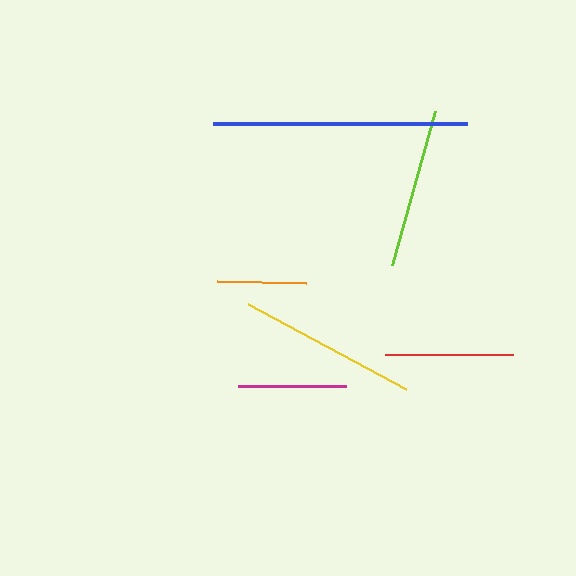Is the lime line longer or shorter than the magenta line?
The lime line is longer than the magenta line.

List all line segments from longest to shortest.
From longest to shortest: blue, yellow, lime, red, magenta, orange.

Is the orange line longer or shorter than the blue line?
The blue line is longer than the orange line.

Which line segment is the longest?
The blue line is the longest at approximately 254 pixels.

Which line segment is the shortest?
The orange line is the shortest at approximately 90 pixels.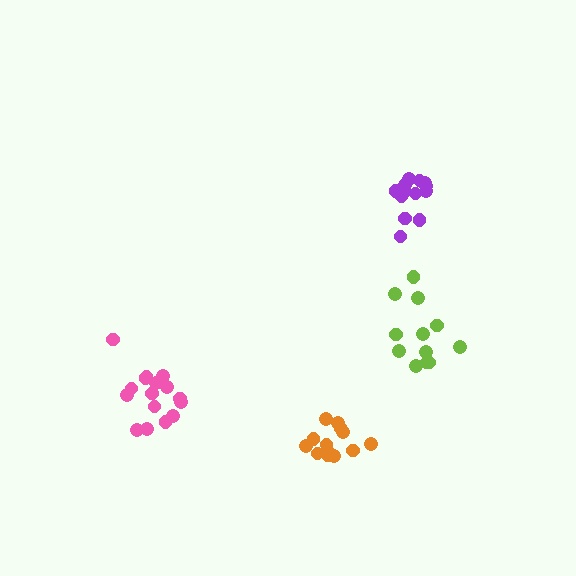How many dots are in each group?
Group 1: 16 dots, Group 2: 12 dots, Group 3: 15 dots, Group 4: 13 dots (56 total).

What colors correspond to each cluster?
The clusters are colored: pink, lime, purple, orange.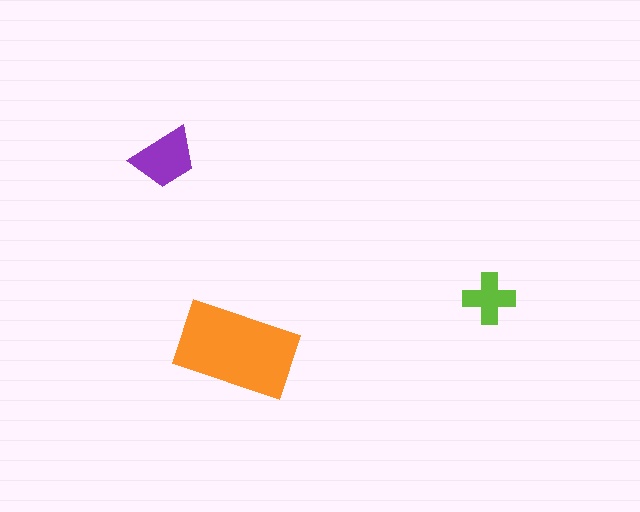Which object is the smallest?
The lime cross.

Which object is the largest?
The orange rectangle.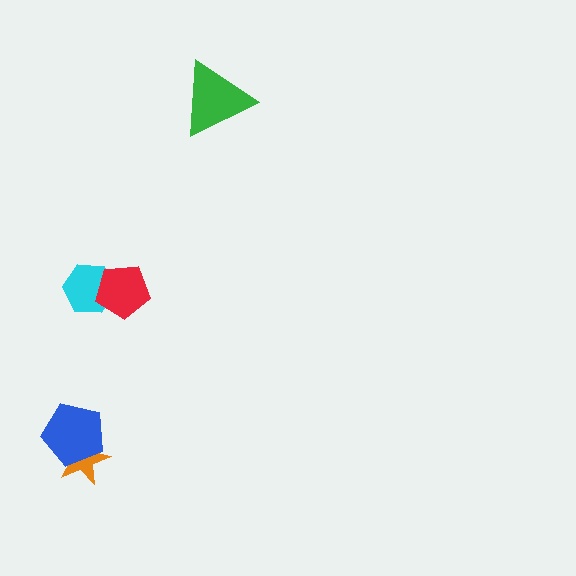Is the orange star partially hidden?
Yes, it is partially covered by another shape.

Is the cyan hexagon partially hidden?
Yes, it is partially covered by another shape.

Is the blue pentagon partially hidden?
No, no other shape covers it.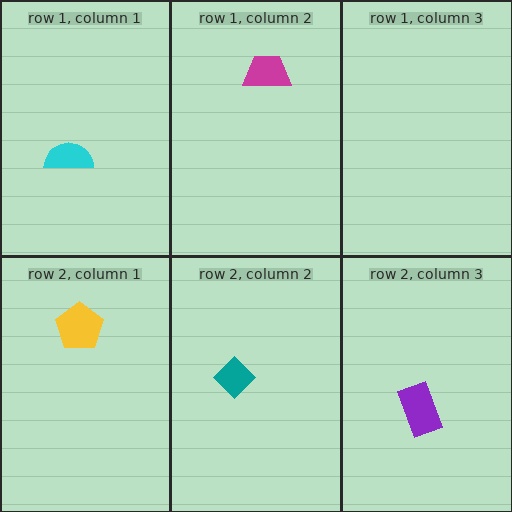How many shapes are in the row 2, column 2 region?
1.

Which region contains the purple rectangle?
The row 2, column 3 region.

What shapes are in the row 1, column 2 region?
The magenta trapezoid.